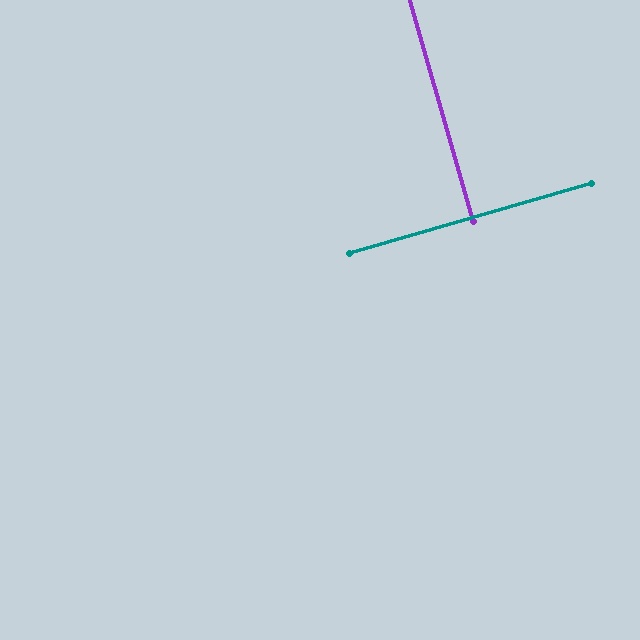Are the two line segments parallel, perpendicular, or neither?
Perpendicular — they meet at approximately 90°.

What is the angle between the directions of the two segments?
Approximately 90 degrees.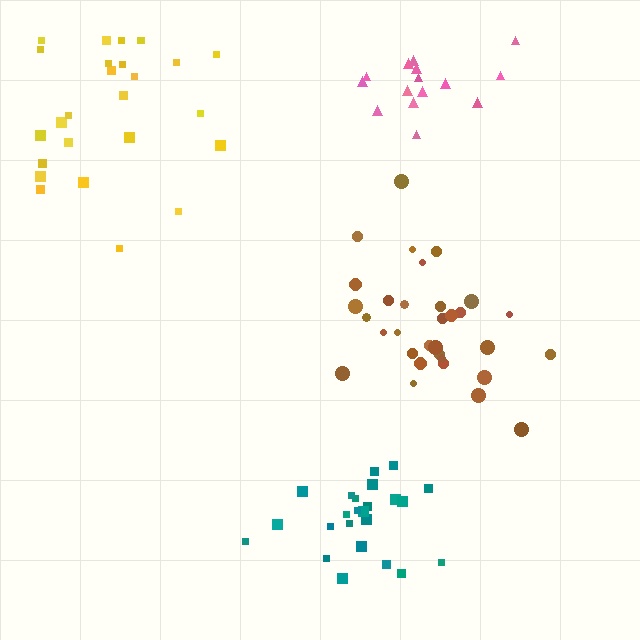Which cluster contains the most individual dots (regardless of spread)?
Brown (32).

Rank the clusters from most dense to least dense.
brown, teal, pink, yellow.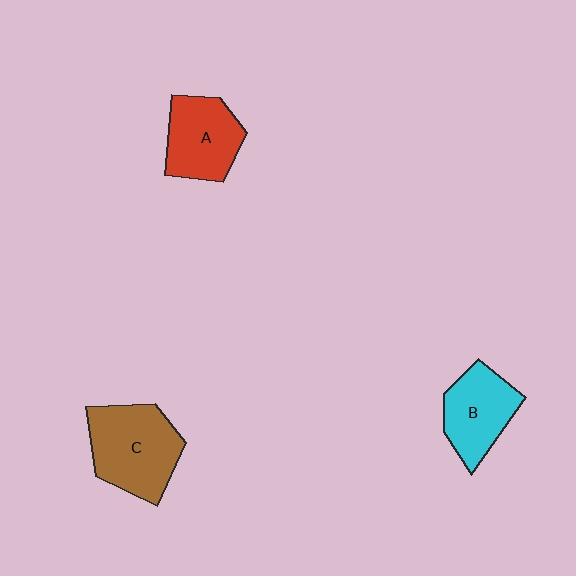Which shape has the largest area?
Shape C (brown).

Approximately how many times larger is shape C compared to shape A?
Approximately 1.3 times.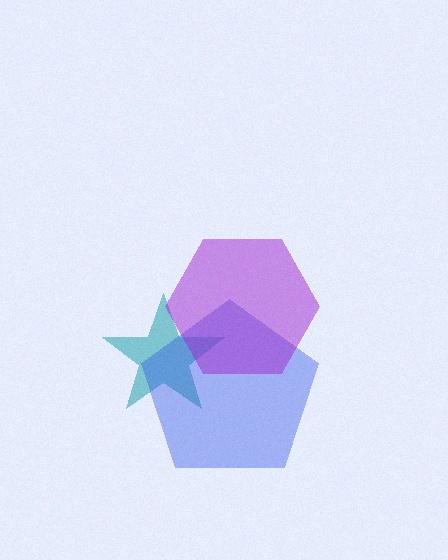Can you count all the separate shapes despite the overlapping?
Yes, there are 3 separate shapes.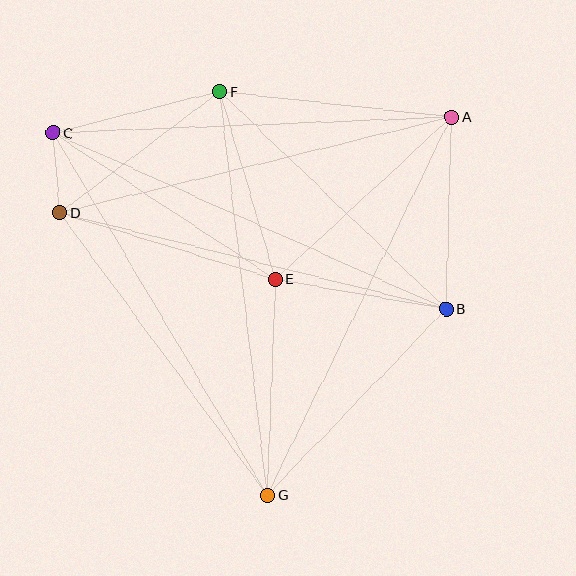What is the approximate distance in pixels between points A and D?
The distance between A and D is approximately 403 pixels.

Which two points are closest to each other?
Points C and D are closest to each other.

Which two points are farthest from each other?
Points B and C are farthest from each other.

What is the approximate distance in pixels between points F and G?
The distance between F and G is approximately 406 pixels.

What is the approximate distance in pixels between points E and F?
The distance between E and F is approximately 195 pixels.